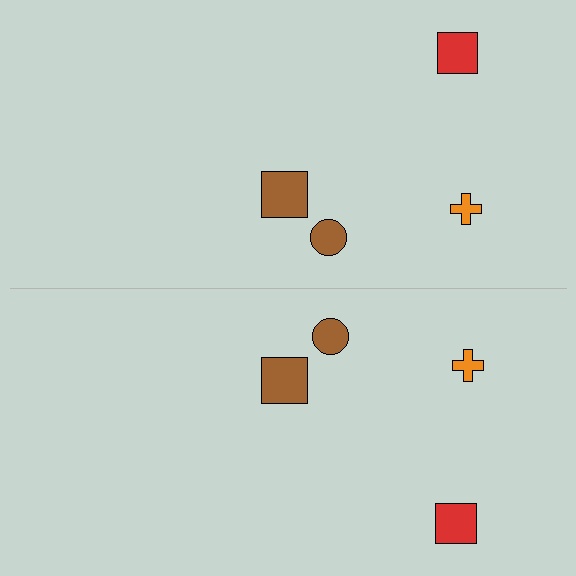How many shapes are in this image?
There are 8 shapes in this image.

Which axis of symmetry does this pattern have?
The pattern has a horizontal axis of symmetry running through the center of the image.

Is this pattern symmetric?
Yes, this pattern has bilateral (reflection) symmetry.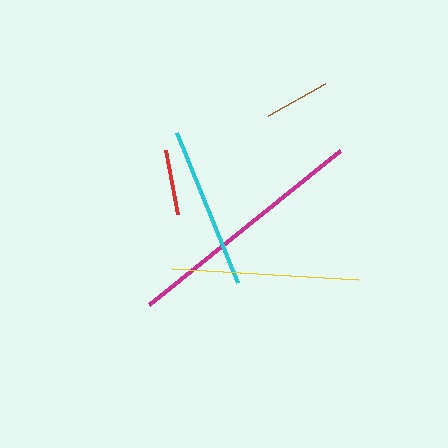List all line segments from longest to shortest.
From longest to shortest: magenta, yellow, cyan, brown, red.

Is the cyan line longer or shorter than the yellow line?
The yellow line is longer than the cyan line.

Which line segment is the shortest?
The red line is the shortest at approximately 65 pixels.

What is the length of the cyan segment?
The cyan segment is approximately 162 pixels long.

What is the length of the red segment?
The red segment is approximately 65 pixels long.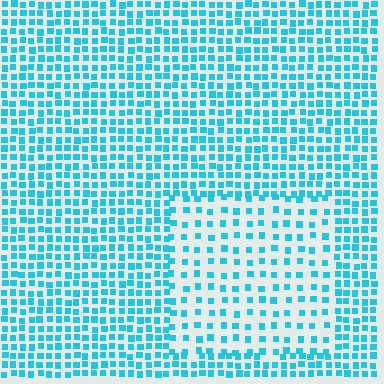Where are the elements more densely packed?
The elements are more densely packed outside the rectangle boundary.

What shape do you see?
I see a rectangle.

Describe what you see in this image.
The image contains small cyan elements arranged at two different densities. A rectangle-shaped region is visible where the elements are less densely packed than the surrounding area.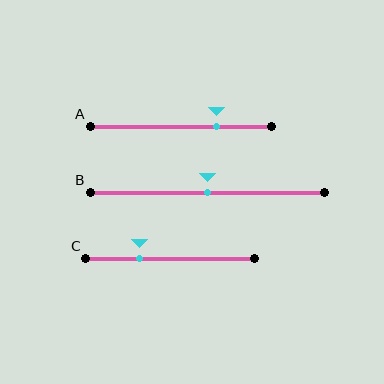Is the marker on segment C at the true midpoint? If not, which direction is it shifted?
No, the marker on segment C is shifted to the left by about 18% of the segment length.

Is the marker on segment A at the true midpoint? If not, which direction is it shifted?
No, the marker on segment A is shifted to the right by about 20% of the segment length.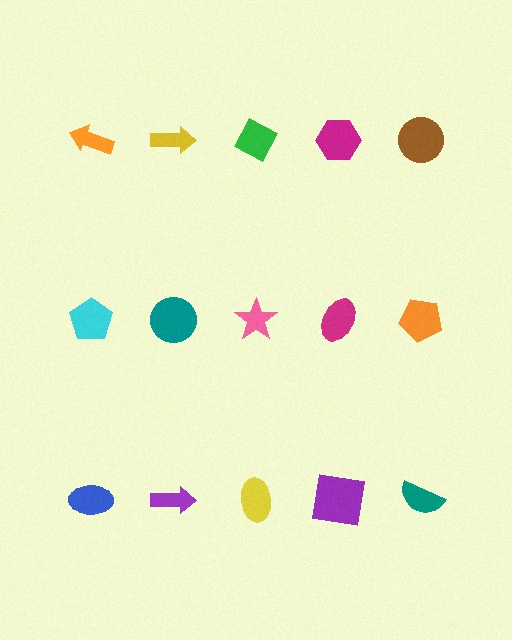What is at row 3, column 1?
A blue ellipse.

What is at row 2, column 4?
A magenta ellipse.